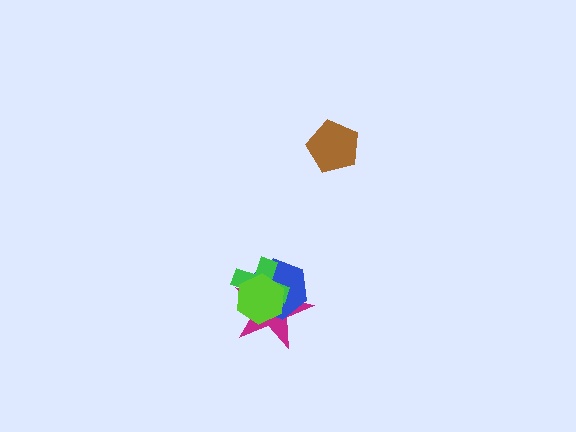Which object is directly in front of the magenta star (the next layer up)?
The blue hexagon is directly in front of the magenta star.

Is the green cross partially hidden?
Yes, it is partially covered by another shape.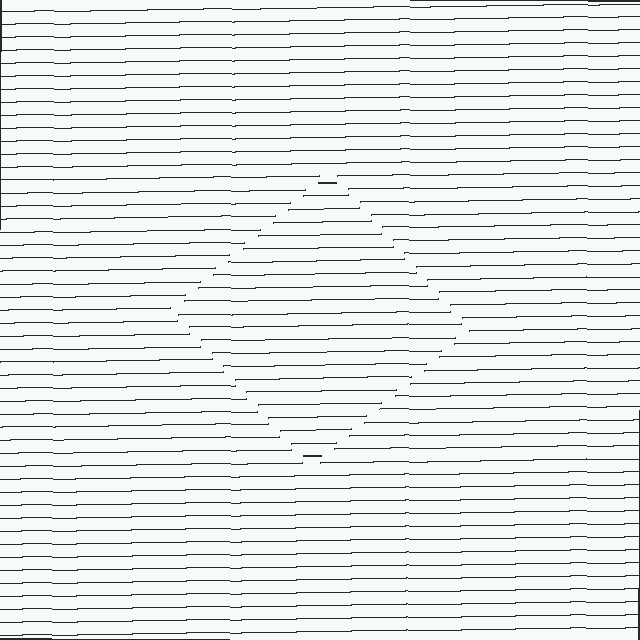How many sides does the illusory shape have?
4 sides — the line-ends trace a square.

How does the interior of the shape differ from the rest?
The interior of the shape contains the same grating, shifted by half a period — the contour is defined by the phase discontinuity where line-ends from the inner and outer gratings abut.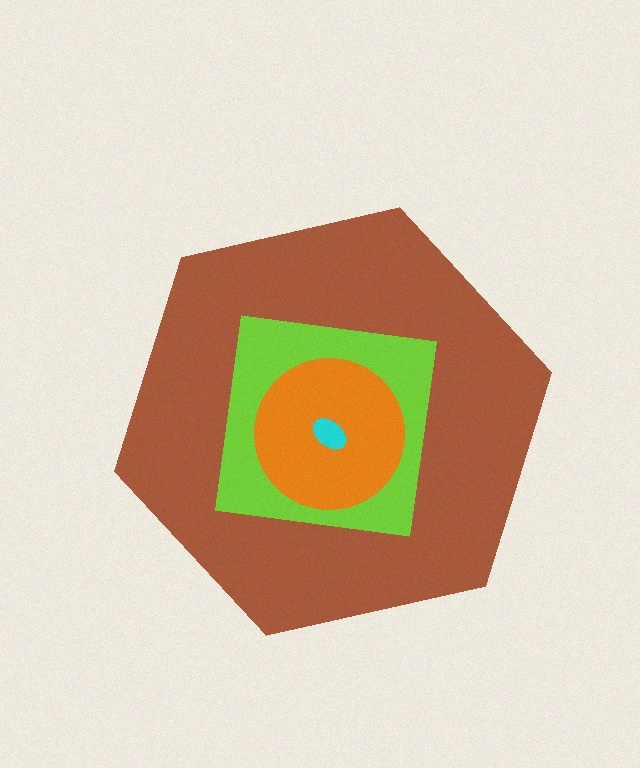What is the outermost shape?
The brown hexagon.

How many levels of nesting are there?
4.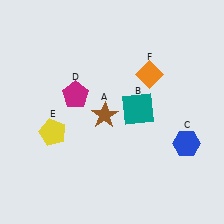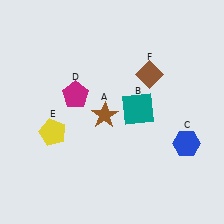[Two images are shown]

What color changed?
The diamond (F) changed from orange in Image 1 to brown in Image 2.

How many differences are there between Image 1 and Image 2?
There is 1 difference between the two images.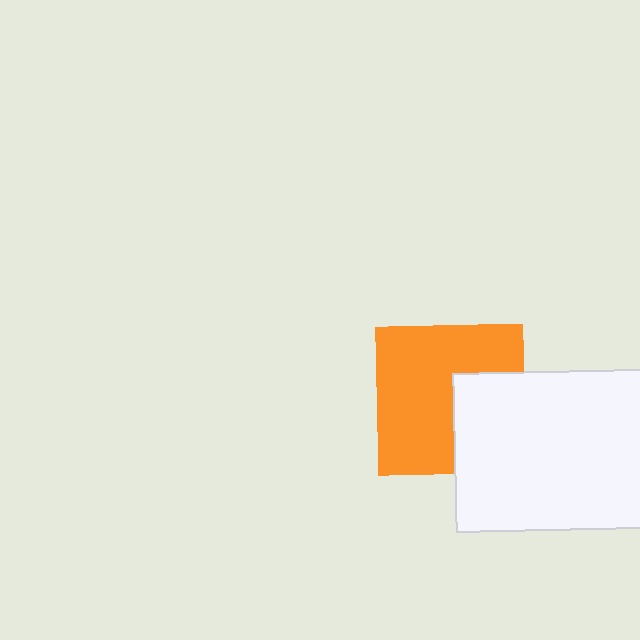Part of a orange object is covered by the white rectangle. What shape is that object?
It is a square.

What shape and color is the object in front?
The object in front is a white rectangle.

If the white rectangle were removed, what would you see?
You would see the complete orange square.